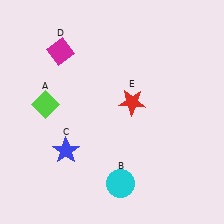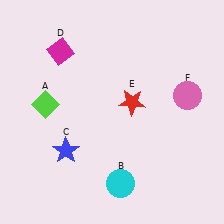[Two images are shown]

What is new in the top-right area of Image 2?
A pink circle (F) was added in the top-right area of Image 2.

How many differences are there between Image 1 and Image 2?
There is 1 difference between the two images.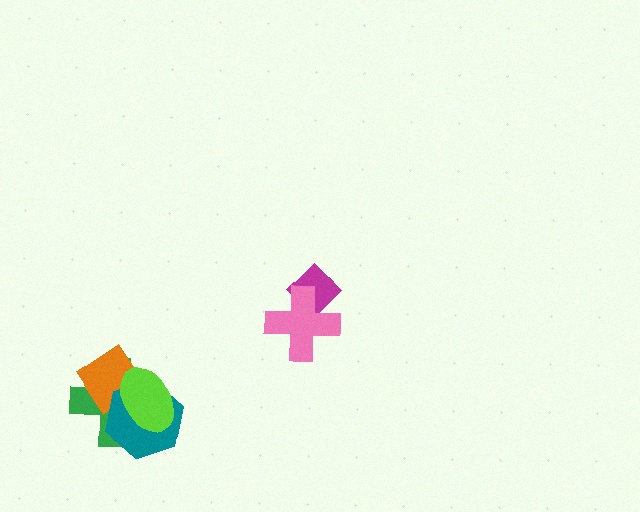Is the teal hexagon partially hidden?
Yes, it is partially covered by another shape.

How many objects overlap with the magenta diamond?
1 object overlaps with the magenta diamond.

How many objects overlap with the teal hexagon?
3 objects overlap with the teal hexagon.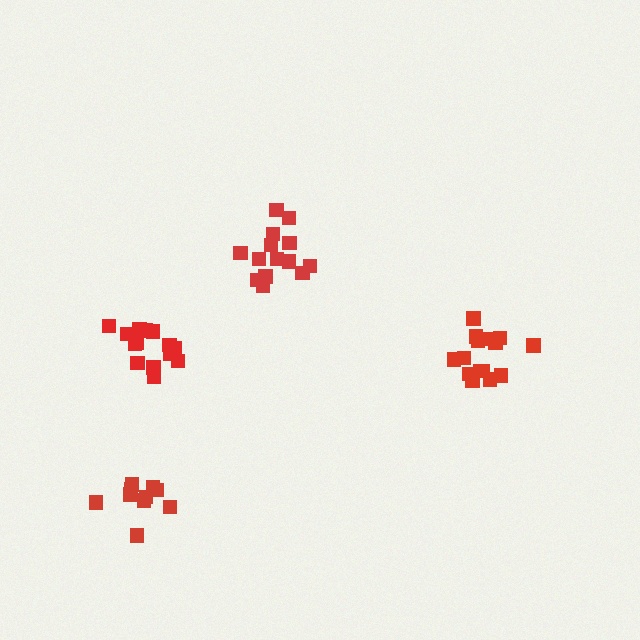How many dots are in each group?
Group 1: 15 dots, Group 2: 10 dots, Group 3: 16 dots, Group 4: 15 dots (56 total).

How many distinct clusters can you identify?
There are 4 distinct clusters.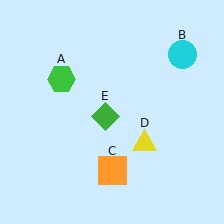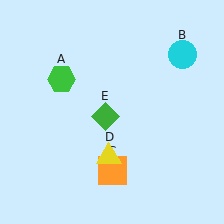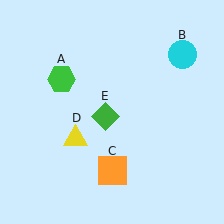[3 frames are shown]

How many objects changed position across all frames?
1 object changed position: yellow triangle (object D).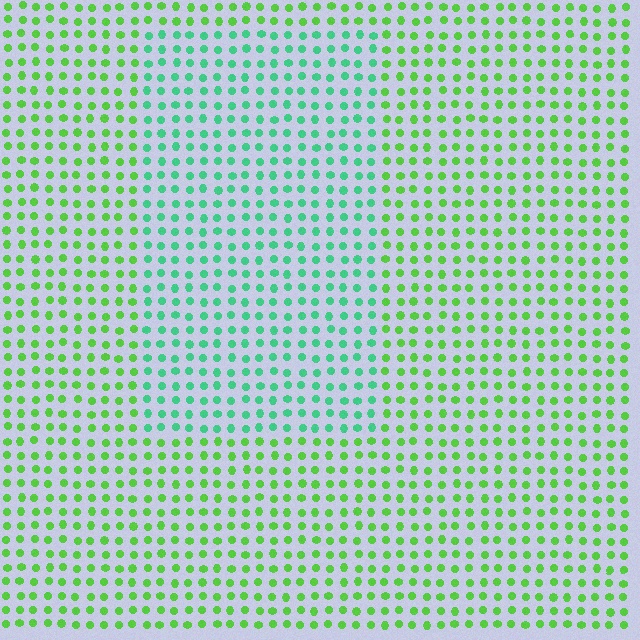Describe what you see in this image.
The image is filled with small lime elements in a uniform arrangement. A rectangle-shaped region is visible where the elements are tinted to a slightly different hue, forming a subtle color boundary.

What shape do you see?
I see a rectangle.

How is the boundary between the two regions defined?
The boundary is defined purely by a slight shift in hue (about 40 degrees). Spacing, size, and orientation are identical on both sides.